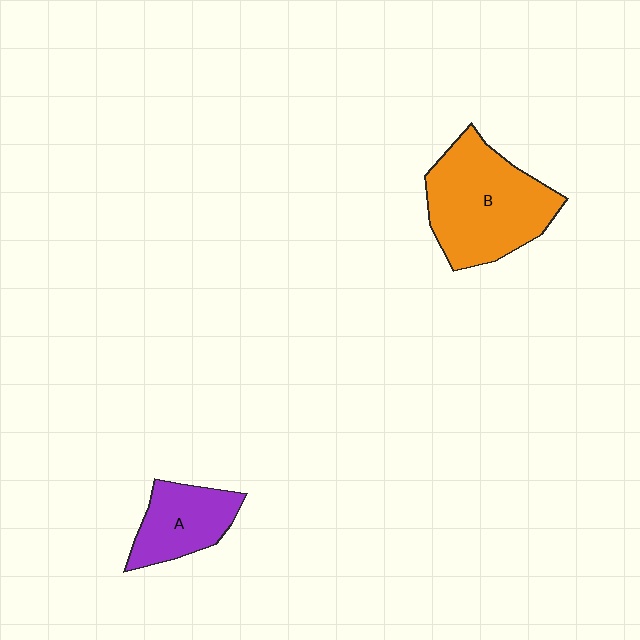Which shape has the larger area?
Shape B (orange).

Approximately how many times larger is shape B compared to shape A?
Approximately 1.9 times.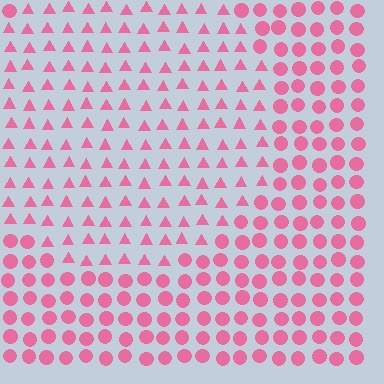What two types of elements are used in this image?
The image uses triangles inside the circle region and circles outside it.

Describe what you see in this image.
The image is filled with small pink elements arranged in a uniform grid. A circle-shaped region contains triangles, while the surrounding area contains circles. The boundary is defined purely by the change in element shape.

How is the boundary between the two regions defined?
The boundary is defined by a change in element shape: triangles inside vs. circles outside. All elements share the same color and spacing.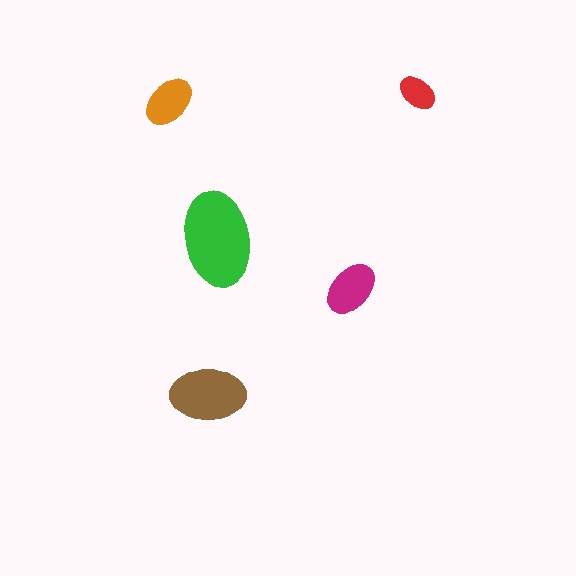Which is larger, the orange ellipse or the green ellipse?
The green one.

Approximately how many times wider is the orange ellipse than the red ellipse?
About 1.5 times wider.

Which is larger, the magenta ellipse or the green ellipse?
The green one.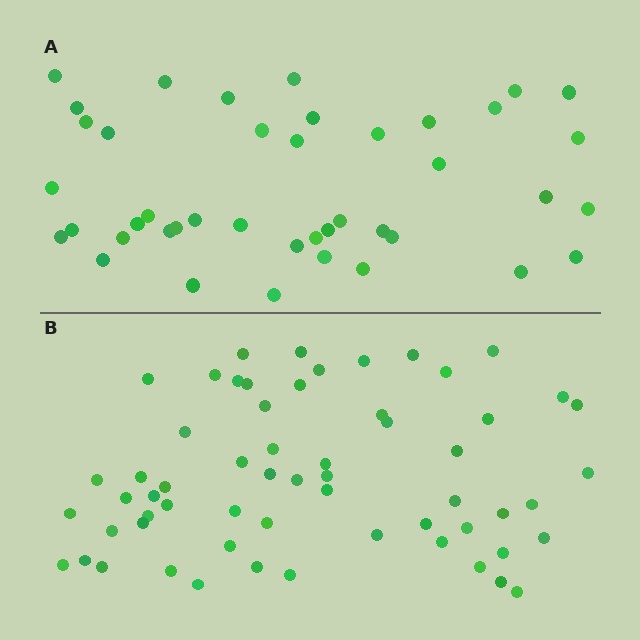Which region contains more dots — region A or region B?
Region B (the bottom region) has more dots.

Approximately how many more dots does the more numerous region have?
Region B has approximately 20 more dots than region A.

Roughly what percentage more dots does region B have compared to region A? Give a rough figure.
About 45% more.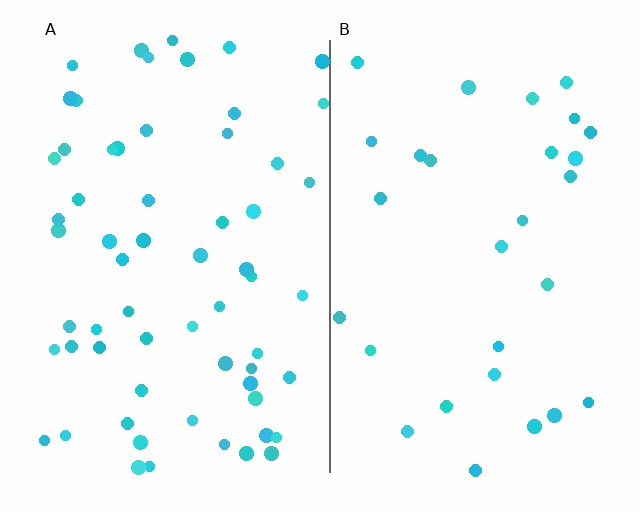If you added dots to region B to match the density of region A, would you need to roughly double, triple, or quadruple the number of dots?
Approximately double.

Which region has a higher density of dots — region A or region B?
A (the left).